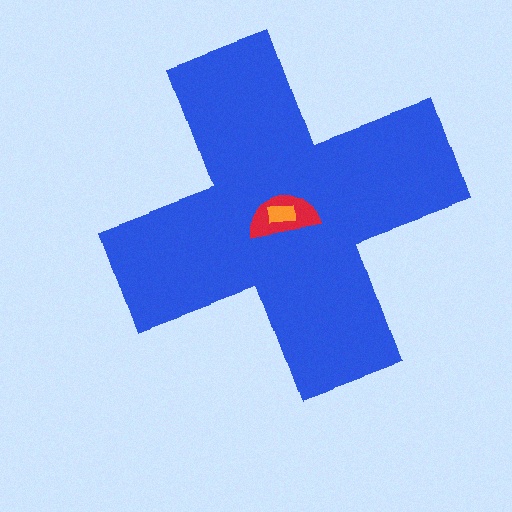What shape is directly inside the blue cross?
The red semicircle.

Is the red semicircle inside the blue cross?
Yes.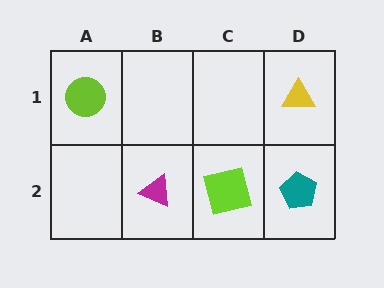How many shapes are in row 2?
3 shapes.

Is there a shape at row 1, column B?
No, that cell is empty.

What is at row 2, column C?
A lime square.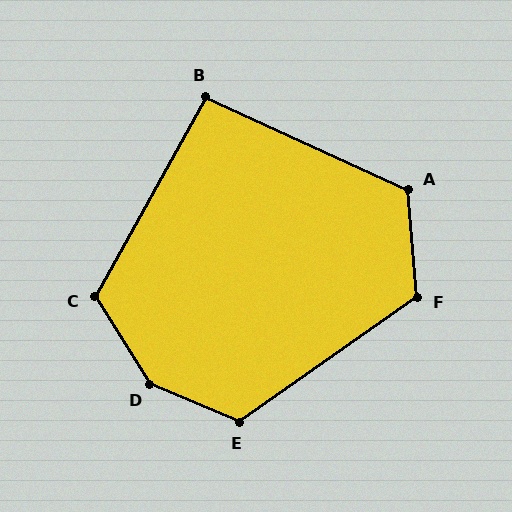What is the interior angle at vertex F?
Approximately 120 degrees (obtuse).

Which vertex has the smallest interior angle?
B, at approximately 95 degrees.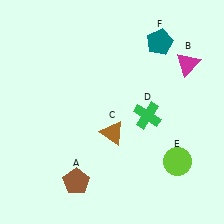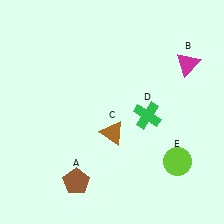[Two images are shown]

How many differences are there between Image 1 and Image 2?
There is 1 difference between the two images.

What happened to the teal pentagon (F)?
The teal pentagon (F) was removed in Image 2. It was in the top-right area of Image 1.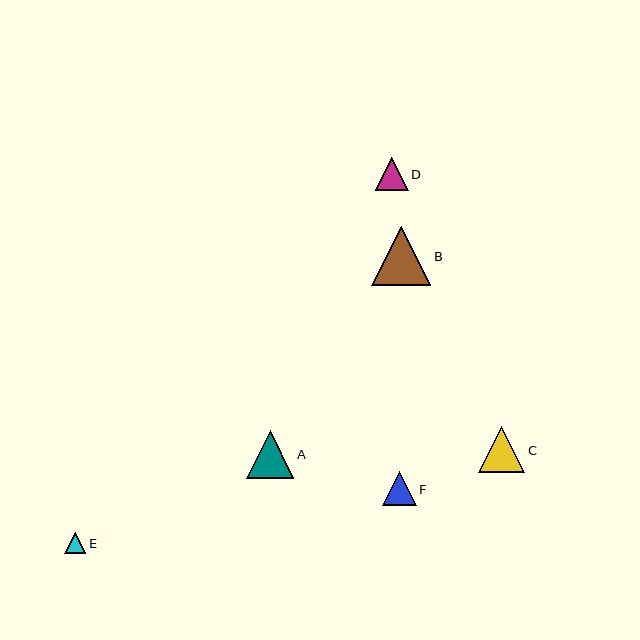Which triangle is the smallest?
Triangle E is the smallest with a size of approximately 21 pixels.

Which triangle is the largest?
Triangle B is the largest with a size of approximately 59 pixels.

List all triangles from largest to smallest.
From largest to smallest: B, A, C, F, D, E.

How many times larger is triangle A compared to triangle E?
Triangle A is approximately 2.3 times the size of triangle E.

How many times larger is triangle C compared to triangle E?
Triangle C is approximately 2.2 times the size of triangle E.